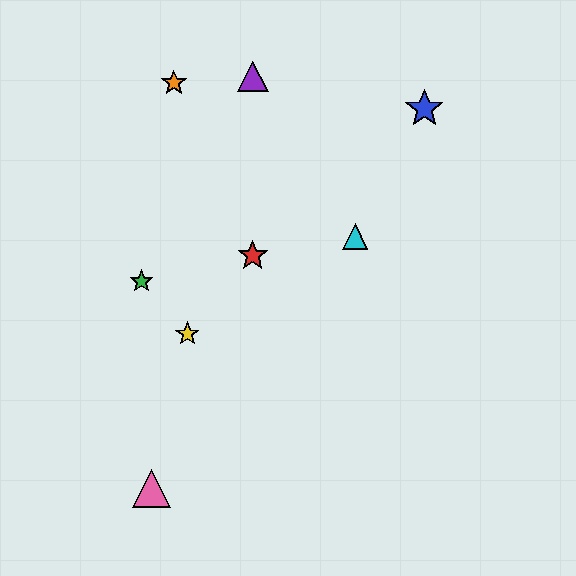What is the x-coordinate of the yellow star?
The yellow star is at x≈187.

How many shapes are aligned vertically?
2 shapes (the red star, the purple triangle) are aligned vertically.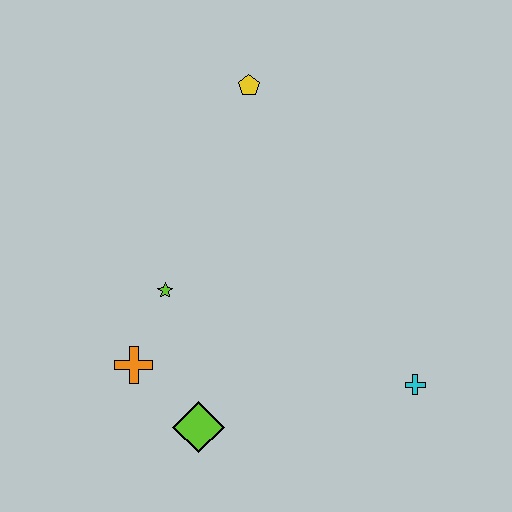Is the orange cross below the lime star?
Yes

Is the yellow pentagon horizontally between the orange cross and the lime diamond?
No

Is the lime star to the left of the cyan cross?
Yes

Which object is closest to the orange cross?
The lime star is closest to the orange cross.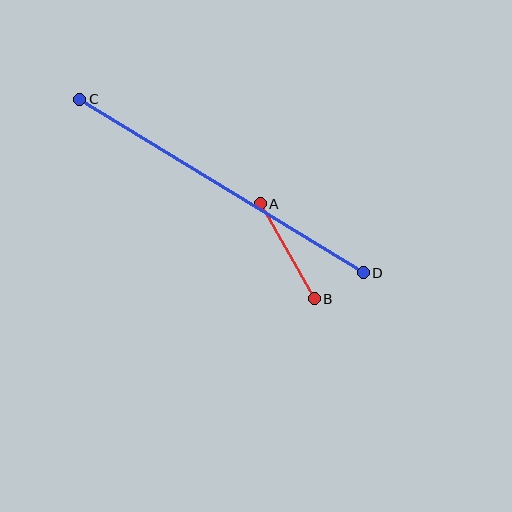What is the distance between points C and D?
The distance is approximately 332 pixels.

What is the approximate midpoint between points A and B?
The midpoint is at approximately (287, 251) pixels.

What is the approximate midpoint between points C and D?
The midpoint is at approximately (221, 186) pixels.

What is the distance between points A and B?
The distance is approximately 109 pixels.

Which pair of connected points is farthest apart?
Points C and D are farthest apart.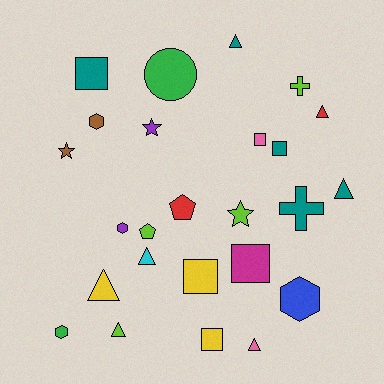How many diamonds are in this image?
There are no diamonds.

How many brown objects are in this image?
There are 2 brown objects.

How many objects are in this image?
There are 25 objects.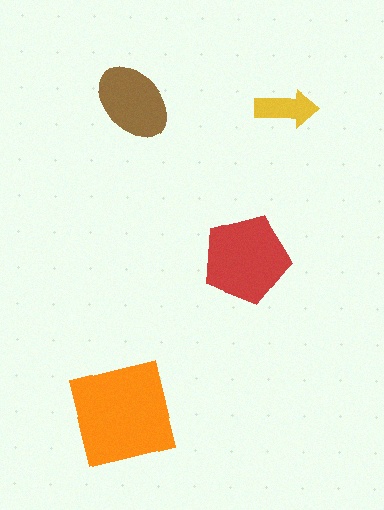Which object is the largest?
The orange square.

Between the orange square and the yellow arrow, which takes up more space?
The orange square.